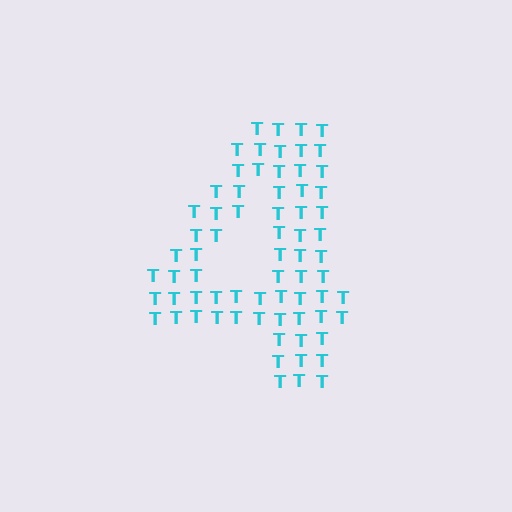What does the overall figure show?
The overall figure shows the digit 4.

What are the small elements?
The small elements are letter T's.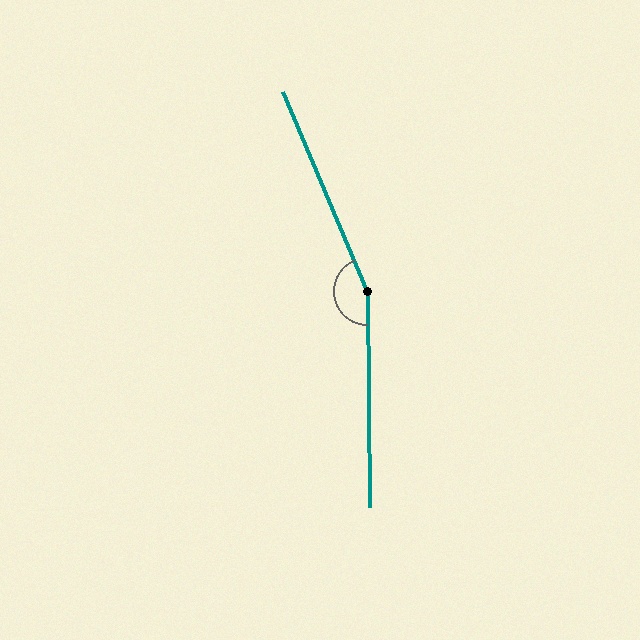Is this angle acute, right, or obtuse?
It is obtuse.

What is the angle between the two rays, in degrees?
Approximately 157 degrees.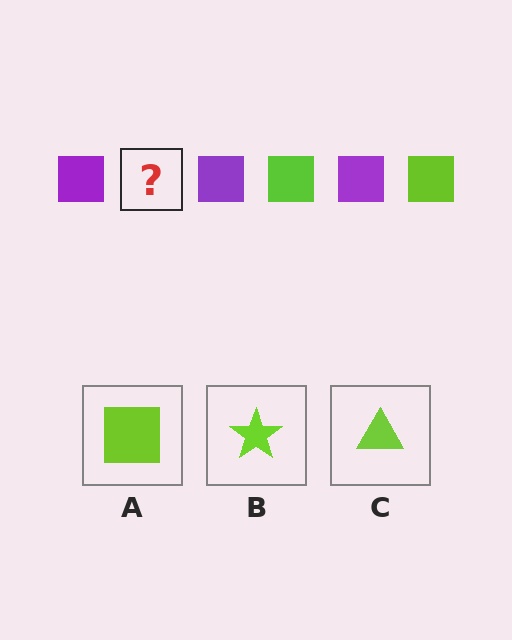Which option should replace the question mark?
Option A.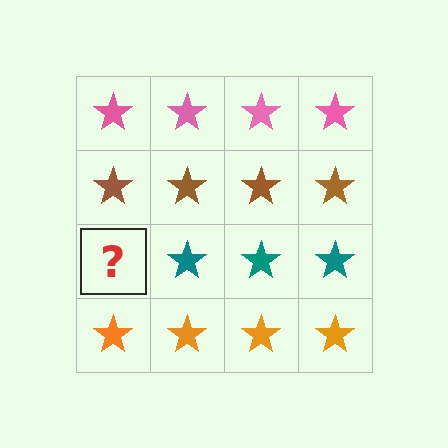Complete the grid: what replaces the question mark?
The question mark should be replaced with a teal star.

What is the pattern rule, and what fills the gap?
The rule is that each row has a consistent color. The gap should be filled with a teal star.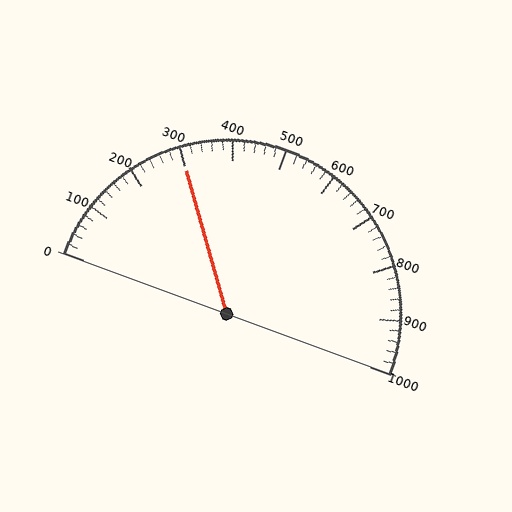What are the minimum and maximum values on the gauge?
The gauge ranges from 0 to 1000.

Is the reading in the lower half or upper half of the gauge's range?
The reading is in the lower half of the range (0 to 1000).